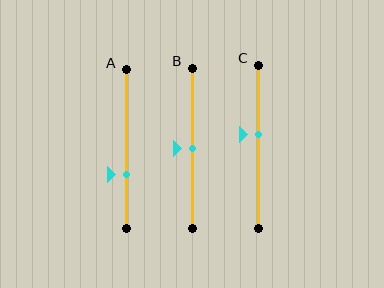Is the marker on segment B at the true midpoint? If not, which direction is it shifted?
Yes, the marker on segment B is at the true midpoint.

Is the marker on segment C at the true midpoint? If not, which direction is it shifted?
No, the marker on segment C is shifted upward by about 7% of the segment length.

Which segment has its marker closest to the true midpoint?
Segment B has its marker closest to the true midpoint.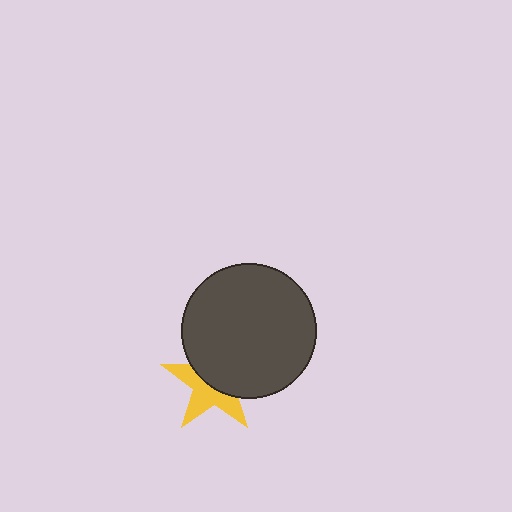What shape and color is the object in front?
The object in front is a dark gray circle.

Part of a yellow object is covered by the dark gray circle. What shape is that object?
It is a star.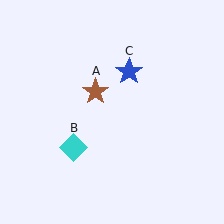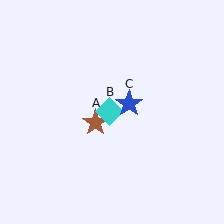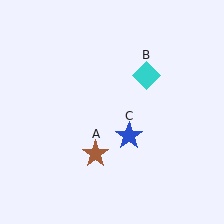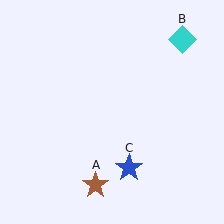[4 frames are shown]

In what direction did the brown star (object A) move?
The brown star (object A) moved down.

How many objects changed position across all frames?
3 objects changed position: brown star (object A), cyan diamond (object B), blue star (object C).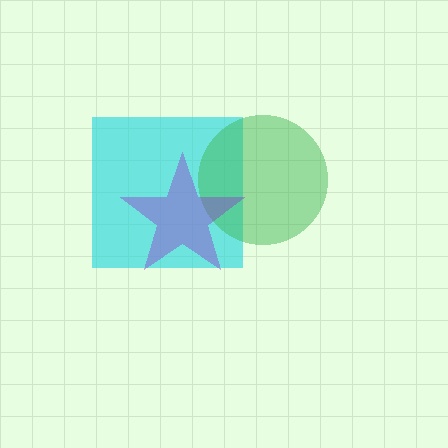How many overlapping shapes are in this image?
There are 3 overlapping shapes in the image.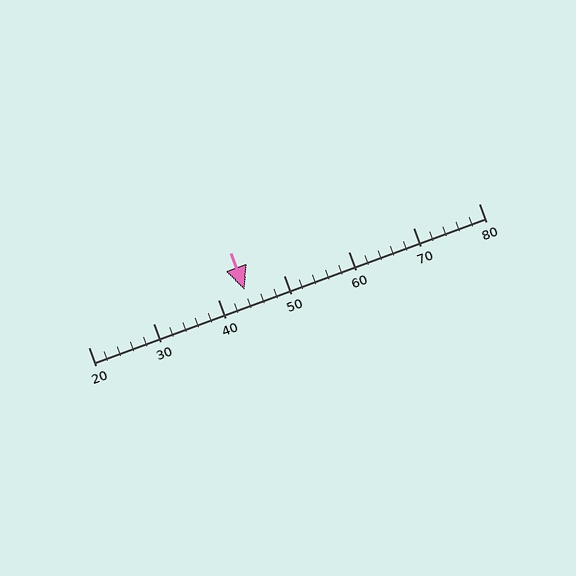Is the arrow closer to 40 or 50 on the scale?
The arrow is closer to 40.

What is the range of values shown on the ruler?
The ruler shows values from 20 to 80.